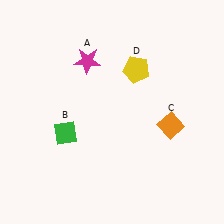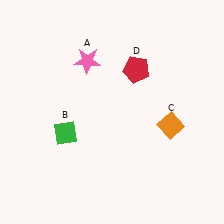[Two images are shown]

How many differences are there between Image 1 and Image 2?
There are 2 differences between the two images.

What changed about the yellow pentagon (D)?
In Image 1, D is yellow. In Image 2, it changed to red.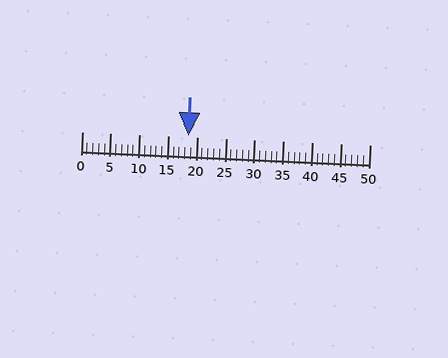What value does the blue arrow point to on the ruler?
The blue arrow points to approximately 18.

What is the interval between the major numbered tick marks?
The major tick marks are spaced 5 units apart.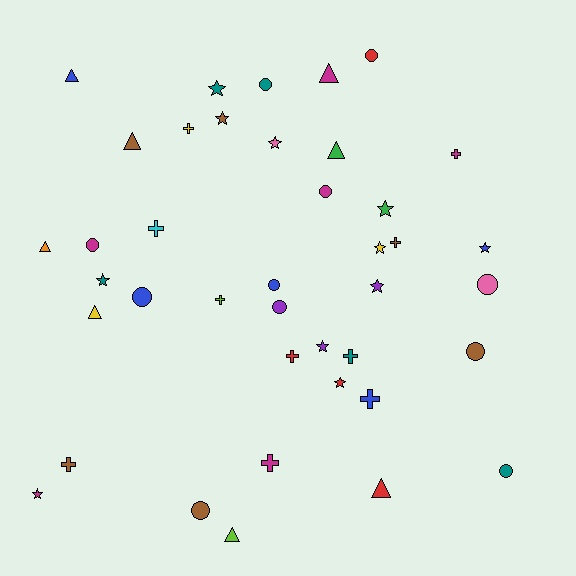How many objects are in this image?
There are 40 objects.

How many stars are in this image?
There are 11 stars.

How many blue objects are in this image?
There are 5 blue objects.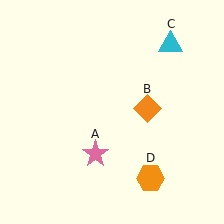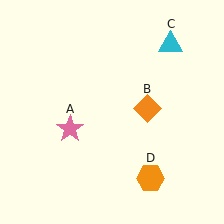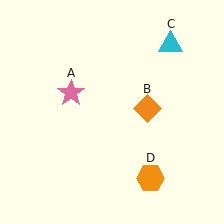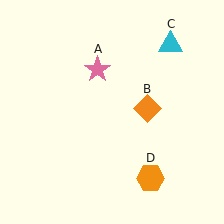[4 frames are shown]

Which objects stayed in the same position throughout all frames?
Orange diamond (object B) and cyan triangle (object C) and orange hexagon (object D) remained stationary.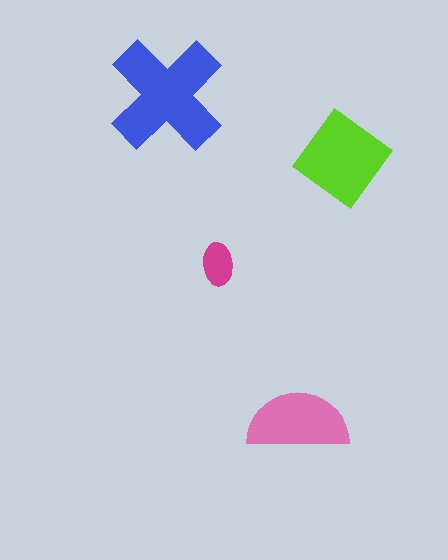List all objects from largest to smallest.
The blue cross, the lime diamond, the pink semicircle, the magenta ellipse.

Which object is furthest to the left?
The blue cross is leftmost.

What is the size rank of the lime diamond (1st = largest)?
2nd.